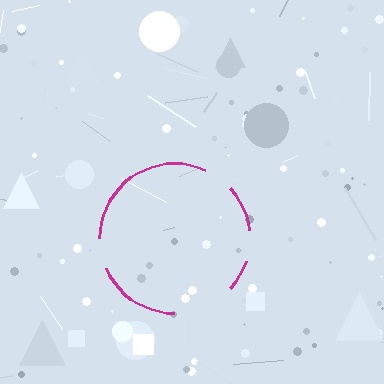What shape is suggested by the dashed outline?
The dashed outline suggests a circle.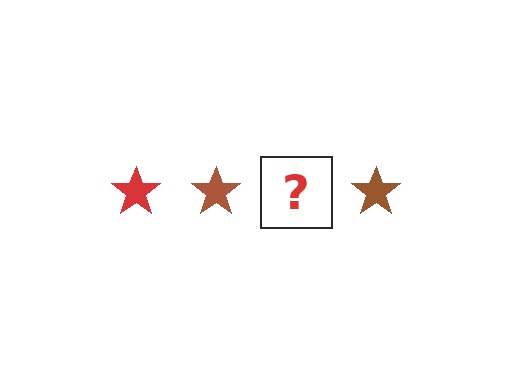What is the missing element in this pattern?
The missing element is a red star.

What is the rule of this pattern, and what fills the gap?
The rule is that the pattern cycles through red, brown stars. The gap should be filled with a red star.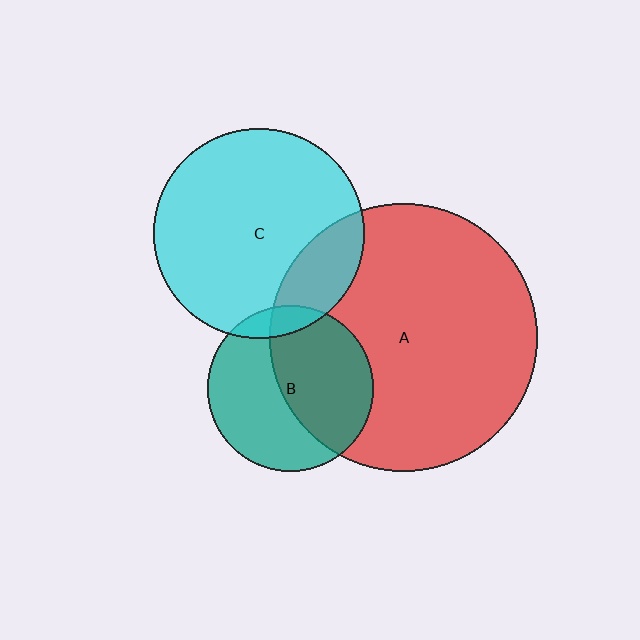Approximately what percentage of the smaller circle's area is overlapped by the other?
Approximately 20%.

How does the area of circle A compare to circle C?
Approximately 1.6 times.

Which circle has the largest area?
Circle A (red).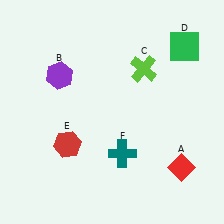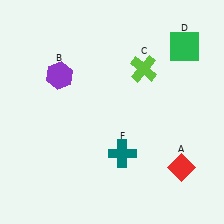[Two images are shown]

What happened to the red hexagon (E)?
The red hexagon (E) was removed in Image 2. It was in the bottom-left area of Image 1.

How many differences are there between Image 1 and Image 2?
There is 1 difference between the two images.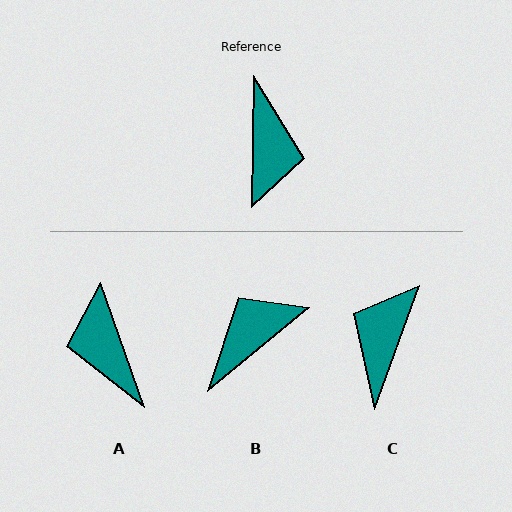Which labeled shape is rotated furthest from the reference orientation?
C, about 161 degrees away.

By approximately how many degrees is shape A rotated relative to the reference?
Approximately 160 degrees clockwise.